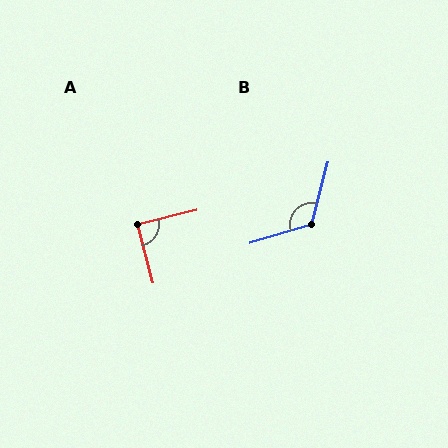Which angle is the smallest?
A, at approximately 89 degrees.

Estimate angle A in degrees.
Approximately 89 degrees.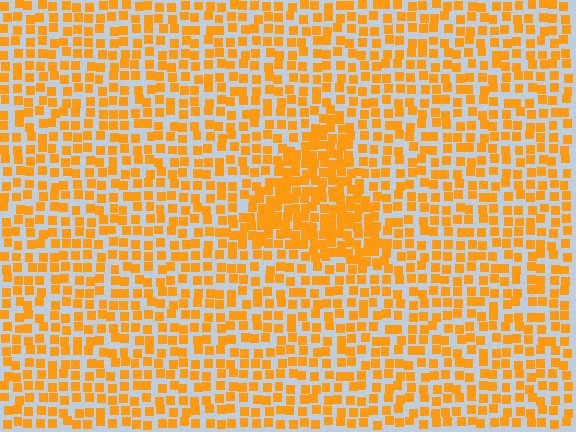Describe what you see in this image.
The image contains small orange elements arranged at two different densities. A triangle-shaped region is visible where the elements are more densely packed than the surrounding area.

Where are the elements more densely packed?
The elements are more densely packed inside the triangle boundary.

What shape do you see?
I see a triangle.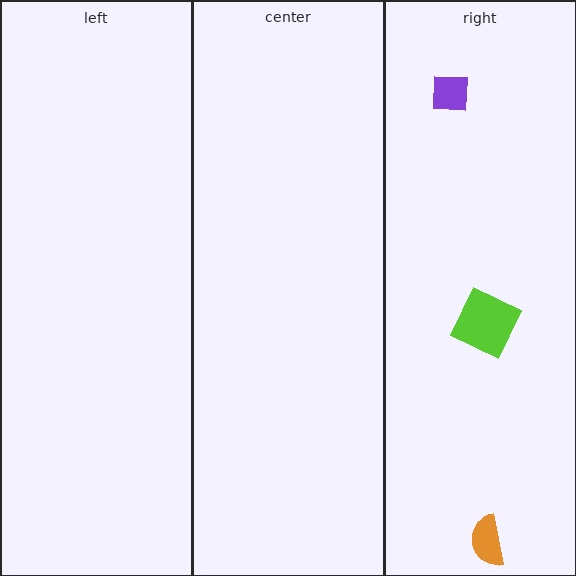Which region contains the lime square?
The right region.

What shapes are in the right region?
The lime square, the orange semicircle, the purple square.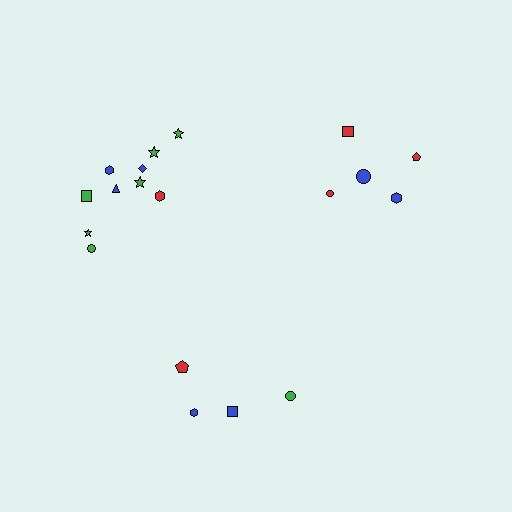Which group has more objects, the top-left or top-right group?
The top-left group.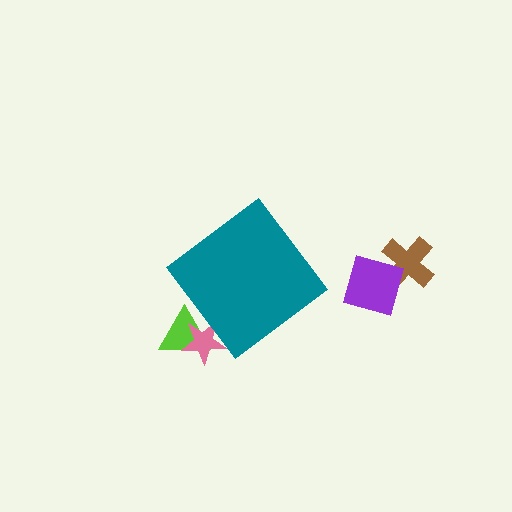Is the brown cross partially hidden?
No, the brown cross is fully visible.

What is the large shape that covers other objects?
A teal diamond.